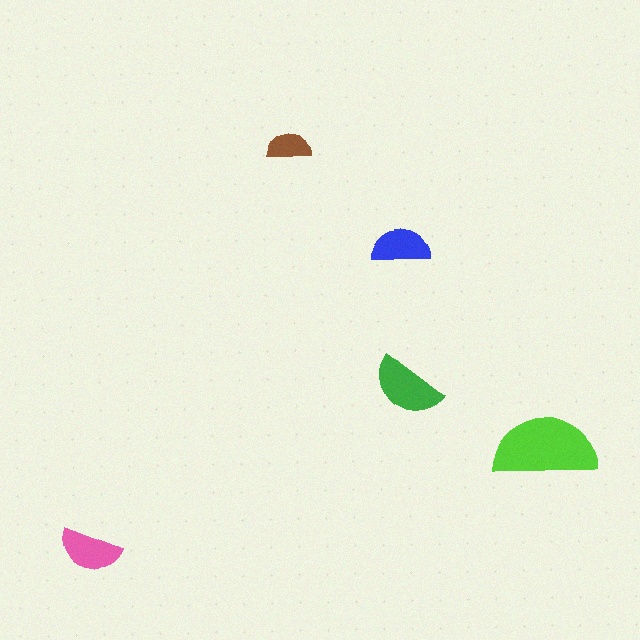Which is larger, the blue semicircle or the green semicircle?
The green one.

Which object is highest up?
The brown semicircle is topmost.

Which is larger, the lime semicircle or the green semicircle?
The lime one.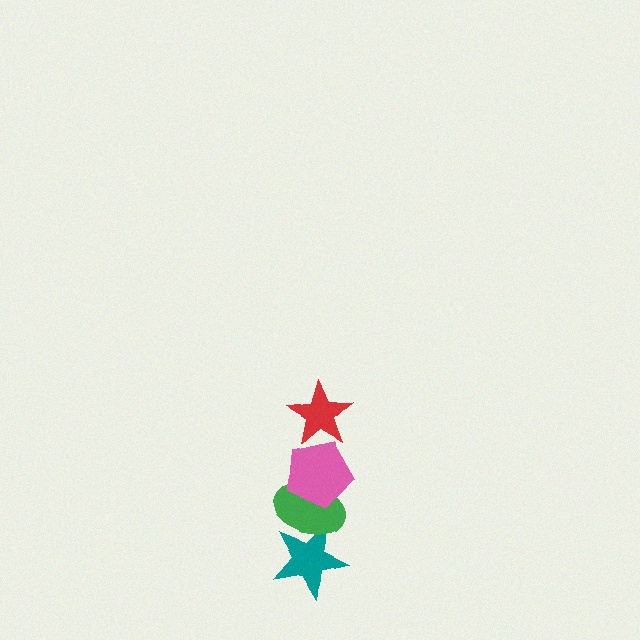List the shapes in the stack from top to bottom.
From top to bottom: the red star, the pink pentagon, the green ellipse, the teal star.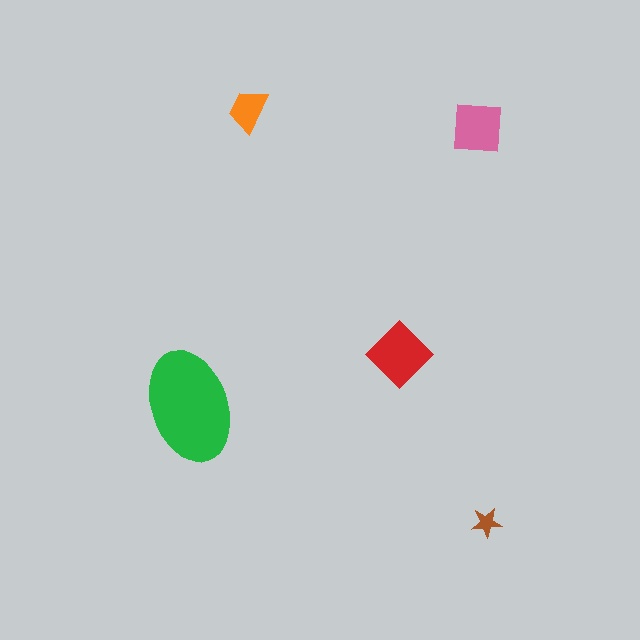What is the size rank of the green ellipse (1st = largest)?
1st.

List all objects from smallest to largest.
The brown star, the orange trapezoid, the pink square, the red diamond, the green ellipse.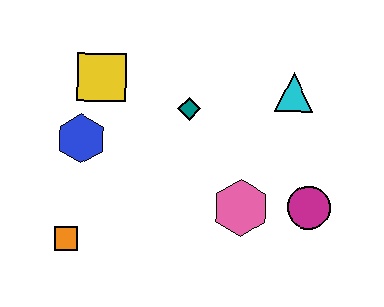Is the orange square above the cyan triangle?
No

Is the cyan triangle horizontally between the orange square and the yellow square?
No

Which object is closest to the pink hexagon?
The magenta circle is closest to the pink hexagon.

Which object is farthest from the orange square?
The cyan triangle is farthest from the orange square.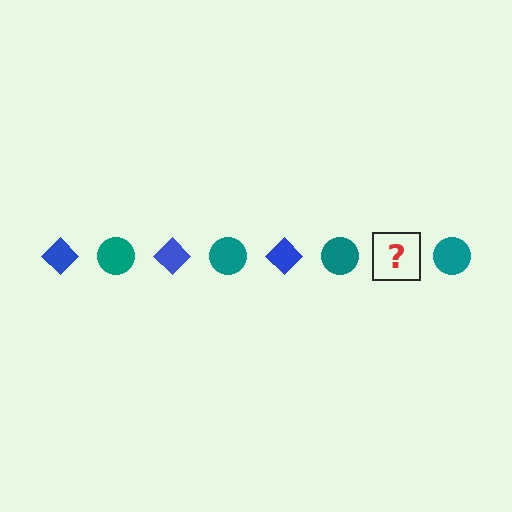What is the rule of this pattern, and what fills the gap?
The rule is that the pattern alternates between blue diamond and teal circle. The gap should be filled with a blue diamond.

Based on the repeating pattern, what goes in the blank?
The blank should be a blue diamond.